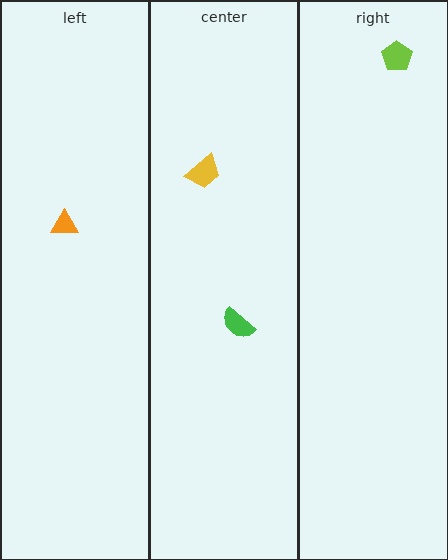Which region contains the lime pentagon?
The right region.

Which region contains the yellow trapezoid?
The center region.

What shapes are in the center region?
The yellow trapezoid, the green semicircle.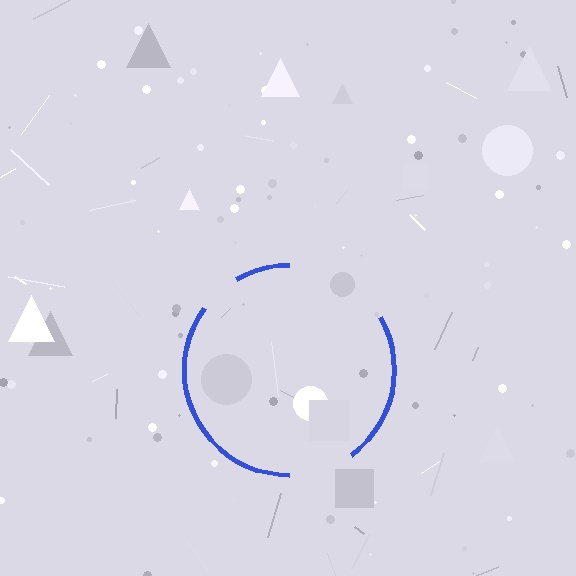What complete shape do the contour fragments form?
The contour fragments form a circle.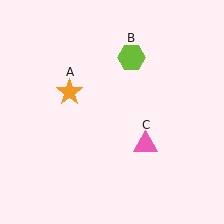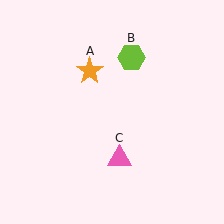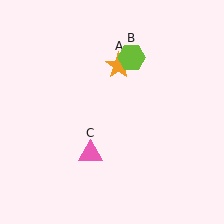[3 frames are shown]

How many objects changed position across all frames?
2 objects changed position: orange star (object A), pink triangle (object C).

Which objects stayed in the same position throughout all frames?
Lime hexagon (object B) remained stationary.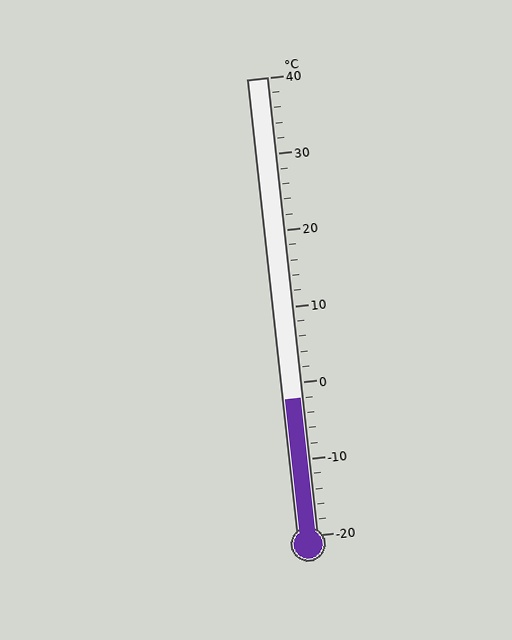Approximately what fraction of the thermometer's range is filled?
The thermometer is filled to approximately 30% of its range.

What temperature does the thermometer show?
The thermometer shows approximately -2°C.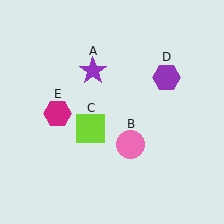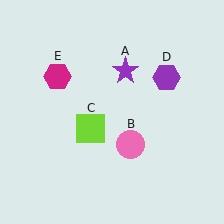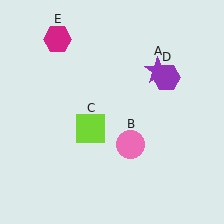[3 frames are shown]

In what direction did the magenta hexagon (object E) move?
The magenta hexagon (object E) moved up.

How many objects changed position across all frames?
2 objects changed position: purple star (object A), magenta hexagon (object E).